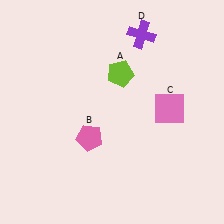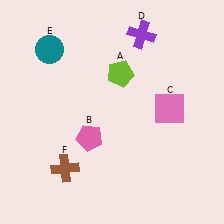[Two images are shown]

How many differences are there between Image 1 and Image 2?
There are 2 differences between the two images.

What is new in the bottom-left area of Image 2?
A brown cross (F) was added in the bottom-left area of Image 2.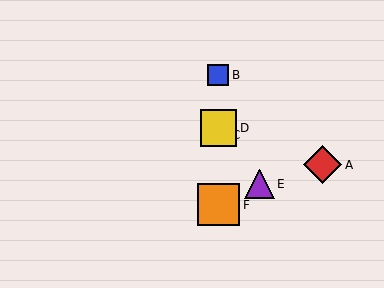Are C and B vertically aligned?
Yes, both are at x≈218.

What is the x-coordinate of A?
Object A is at x≈323.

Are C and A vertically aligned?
No, C is at x≈218 and A is at x≈323.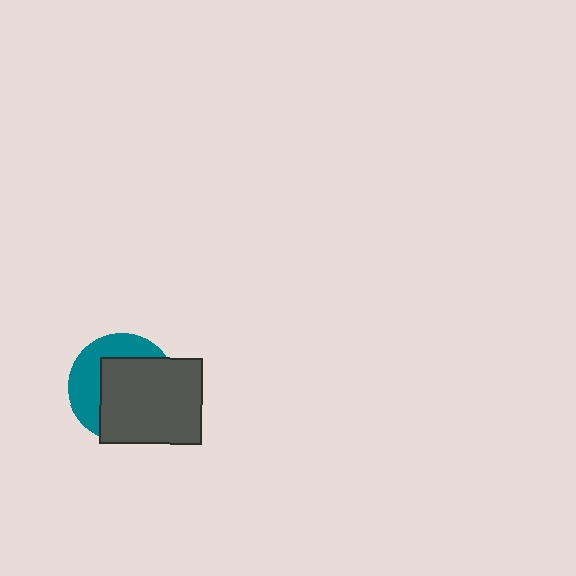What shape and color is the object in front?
The object in front is a dark gray rectangle.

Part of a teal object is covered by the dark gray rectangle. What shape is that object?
It is a circle.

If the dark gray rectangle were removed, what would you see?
You would see the complete teal circle.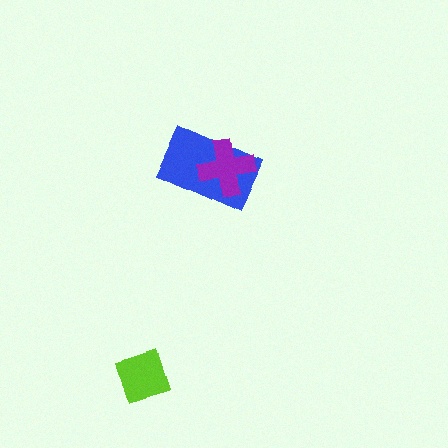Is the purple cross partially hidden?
No, no other shape covers it.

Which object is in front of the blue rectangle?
The purple cross is in front of the blue rectangle.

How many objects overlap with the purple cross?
1 object overlaps with the purple cross.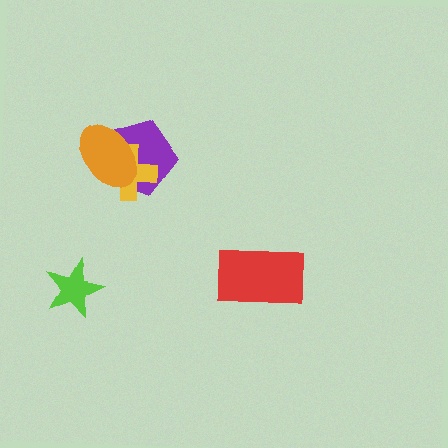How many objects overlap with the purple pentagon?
2 objects overlap with the purple pentagon.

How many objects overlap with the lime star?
0 objects overlap with the lime star.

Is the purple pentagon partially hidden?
Yes, it is partially covered by another shape.